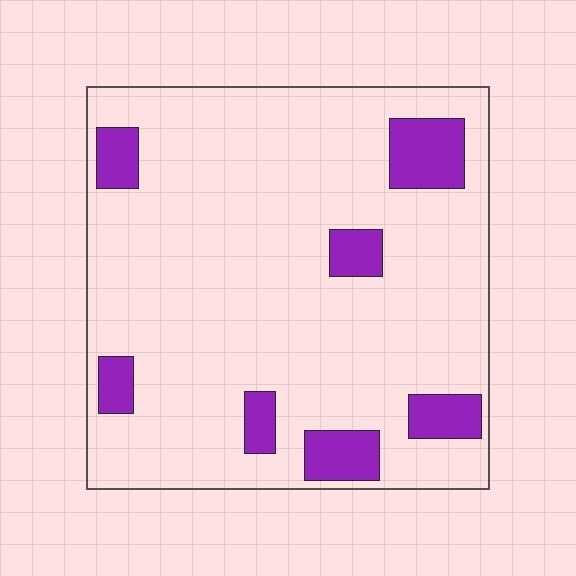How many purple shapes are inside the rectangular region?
7.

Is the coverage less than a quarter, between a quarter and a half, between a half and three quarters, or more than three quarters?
Less than a quarter.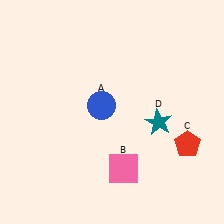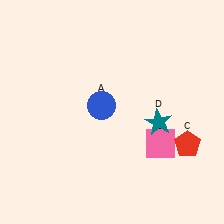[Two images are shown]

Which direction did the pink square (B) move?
The pink square (B) moved right.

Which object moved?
The pink square (B) moved right.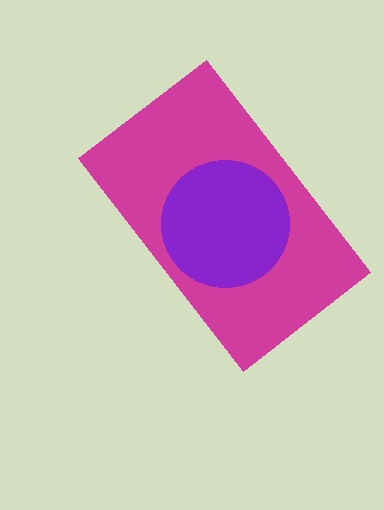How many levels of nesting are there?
2.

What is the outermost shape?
The magenta rectangle.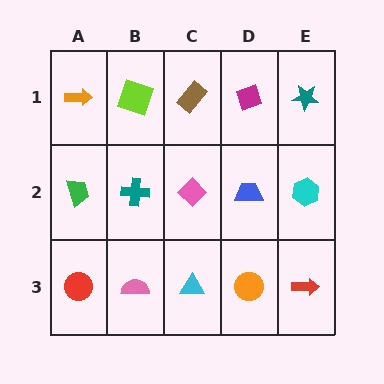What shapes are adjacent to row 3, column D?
A blue trapezoid (row 2, column D), a cyan triangle (row 3, column C), a red arrow (row 3, column E).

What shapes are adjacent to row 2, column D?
A magenta diamond (row 1, column D), an orange circle (row 3, column D), a pink diamond (row 2, column C), a cyan hexagon (row 2, column E).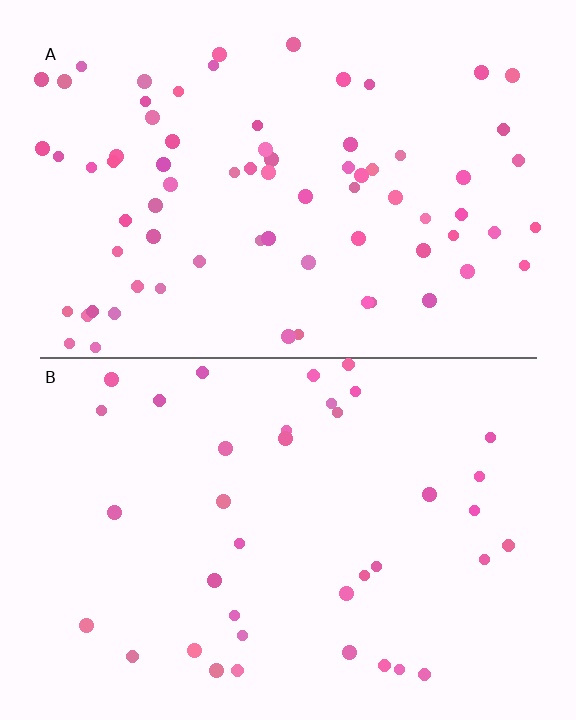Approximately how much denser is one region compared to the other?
Approximately 2.0× — region A over region B.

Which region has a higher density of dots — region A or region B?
A (the top).